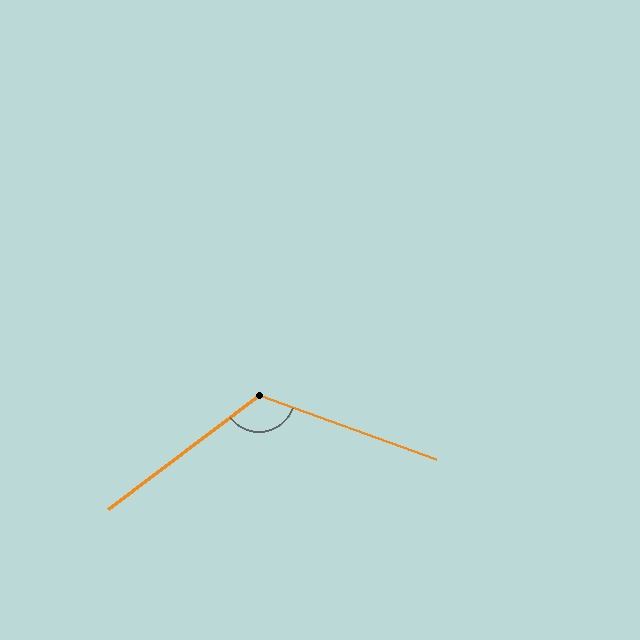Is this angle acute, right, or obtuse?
It is obtuse.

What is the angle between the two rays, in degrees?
Approximately 123 degrees.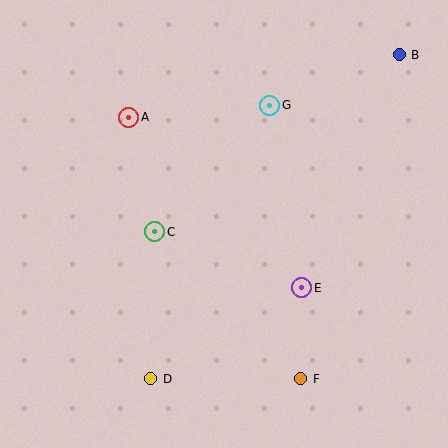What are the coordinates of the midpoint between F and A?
The midpoint between F and A is at (215, 248).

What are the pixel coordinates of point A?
Point A is at (129, 117).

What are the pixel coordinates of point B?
Point B is at (399, 55).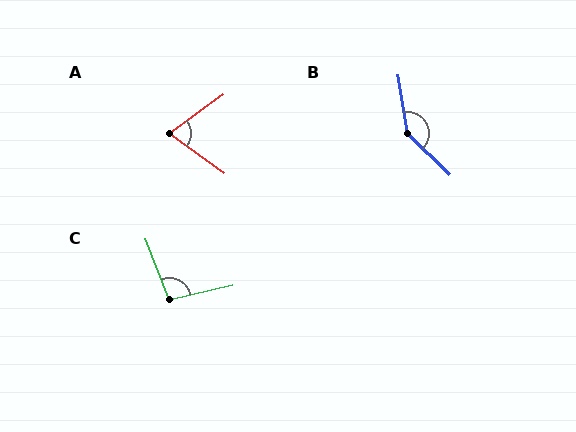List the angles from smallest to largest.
A (72°), C (99°), B (144°).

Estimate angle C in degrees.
Approximately 99 degrees.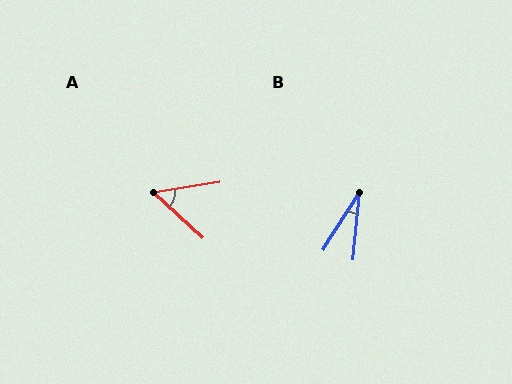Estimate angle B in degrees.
Approximately 27 degrees.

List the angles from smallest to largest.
B (27°), A (52°).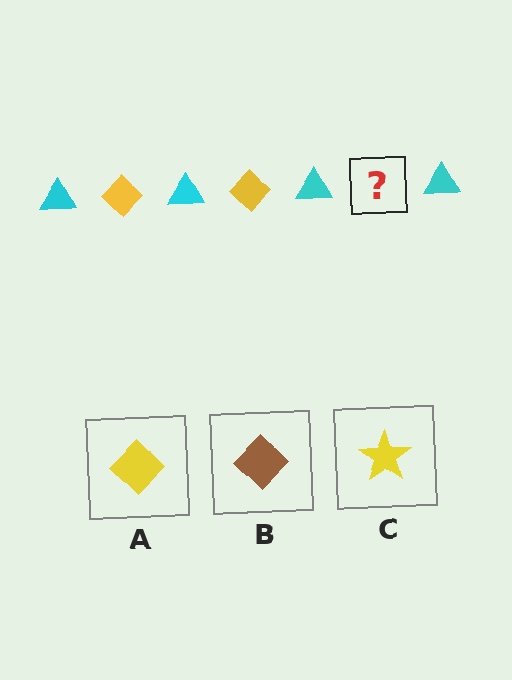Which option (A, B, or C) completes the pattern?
A.